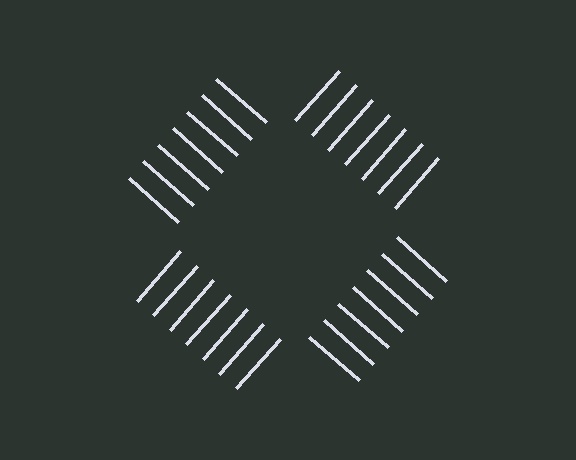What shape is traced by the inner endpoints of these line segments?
An illusory square — the line segments terminate on its edges but no continuous stroke is drawn.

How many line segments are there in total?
28 — 7 along each of the 4 edges.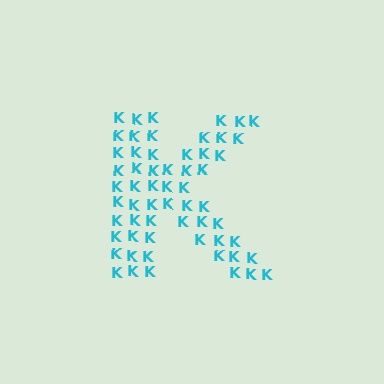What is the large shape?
The large shape is the letter K.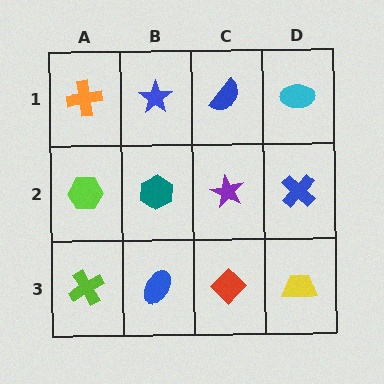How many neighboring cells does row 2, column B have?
4.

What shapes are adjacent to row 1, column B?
A teal hexagon (row 2, column B), an orange cross (row 1, column A), a blue semicircle (row 1, column C).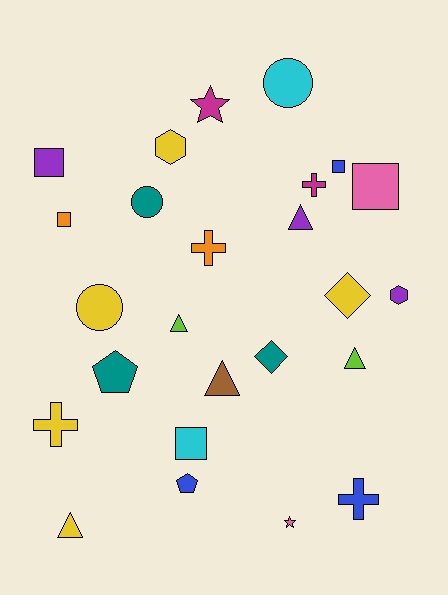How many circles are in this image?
There are 3 circles.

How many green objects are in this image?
There are no green objects.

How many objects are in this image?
There are 25 objects.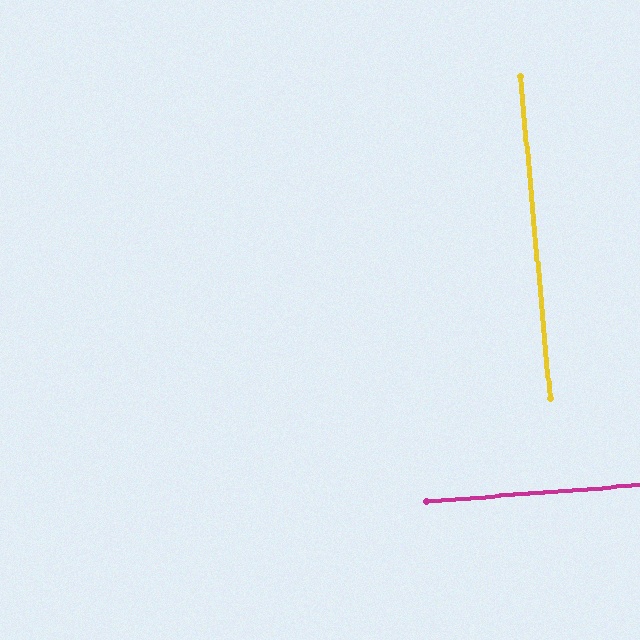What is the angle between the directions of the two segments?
Approximately 89 degrees.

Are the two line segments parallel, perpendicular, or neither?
Perpendicular — they meet at approximately 89°.